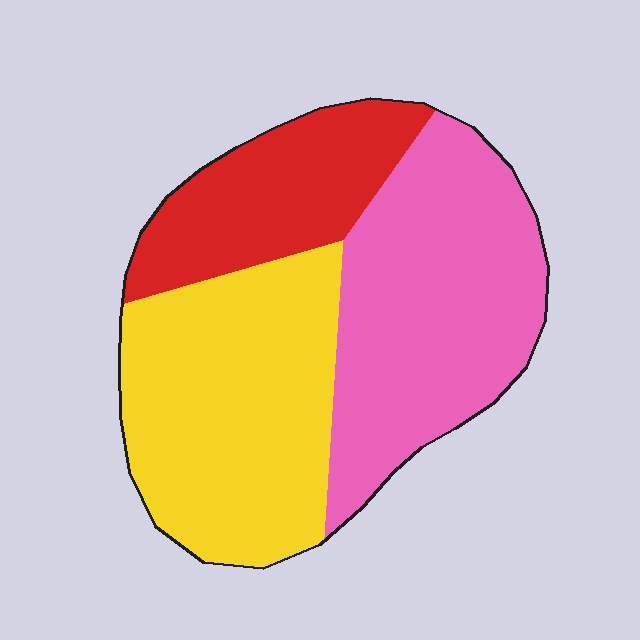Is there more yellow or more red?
Yellow.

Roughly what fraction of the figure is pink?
Pink takes up between a third and a half of the figure.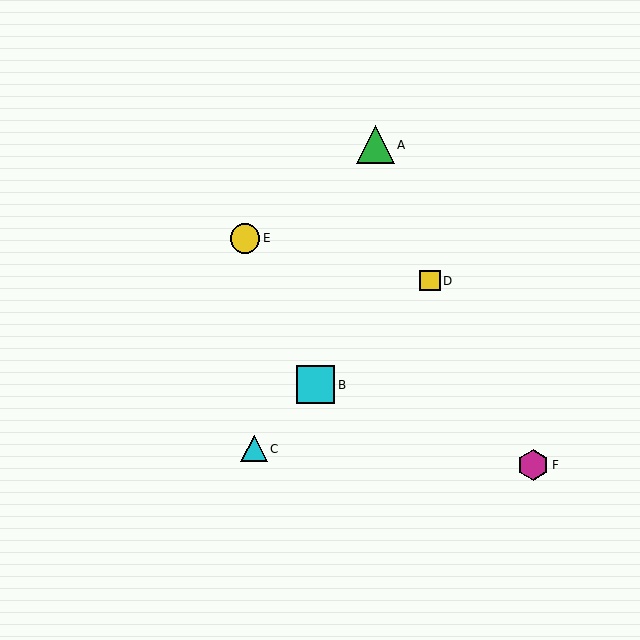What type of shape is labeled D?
Shape D is a yellow square.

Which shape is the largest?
The cyan square (labeled B) is the largest.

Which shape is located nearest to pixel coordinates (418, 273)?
The yellow square (labeled D) at (430, 281) is nearest to that location.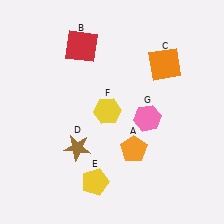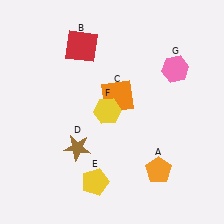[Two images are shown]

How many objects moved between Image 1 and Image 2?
3 objects moved between the two images.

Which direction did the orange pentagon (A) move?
The orange pentagon (A) moved right.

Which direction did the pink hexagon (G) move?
The pink hexagon (G) moved up.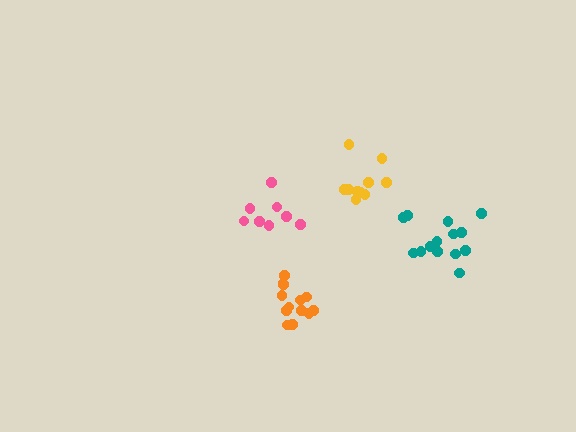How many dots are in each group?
Group 1: 10 dots, Group 2: 14 dots, Group 3: 8 dots, Group 4: 13 dots (45 total).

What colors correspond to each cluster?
The clusters are colored: yellow, teal, pink, orange.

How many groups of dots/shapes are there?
There are 4 groups.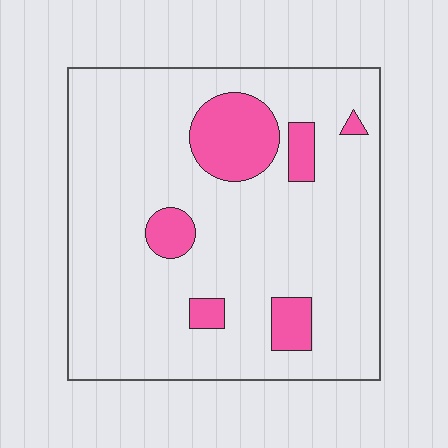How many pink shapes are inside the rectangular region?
6.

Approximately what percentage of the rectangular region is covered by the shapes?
Approximately 15%.